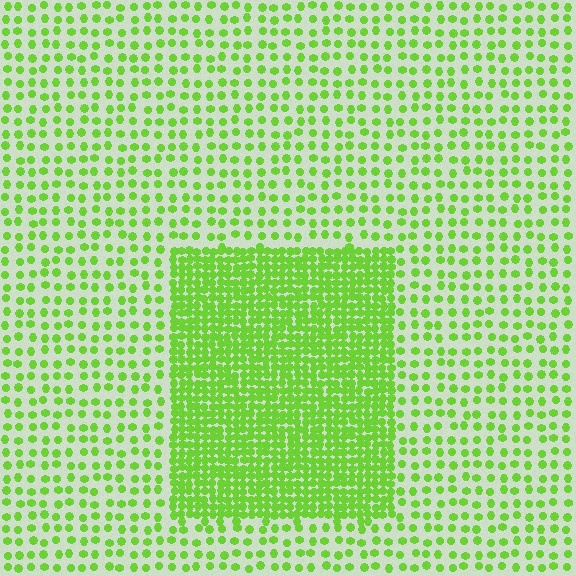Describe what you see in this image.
The image contains small lime elements arranged at two different densities. A rectangle-shaped region is visible where the elements are more densely packed than the surrounding area.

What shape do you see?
I see a rectangle.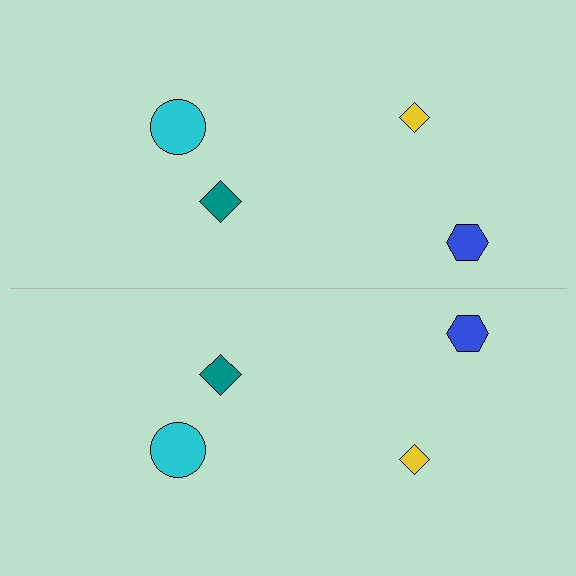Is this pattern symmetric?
Yes, this pattern has bilateral (reflection) symmetry.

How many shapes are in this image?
There are 8 shapes in this image.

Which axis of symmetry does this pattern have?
The pattern has a horizontal axis of symmetry running through the center of the image.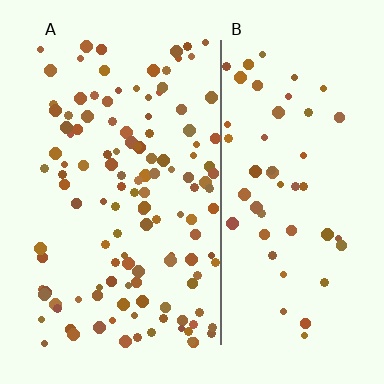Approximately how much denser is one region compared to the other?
Approximately 2.4× — region A over region B.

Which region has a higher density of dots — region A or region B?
A (the left).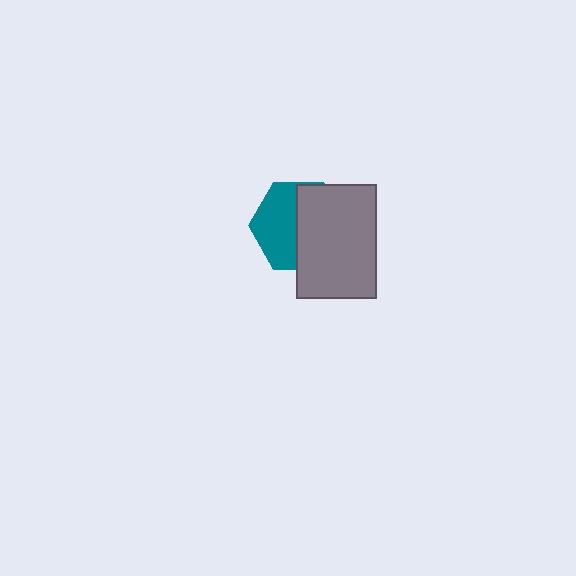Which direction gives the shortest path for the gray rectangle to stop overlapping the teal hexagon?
Moving right gives the shortest separation.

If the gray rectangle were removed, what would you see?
You would see the complete teal hexagon.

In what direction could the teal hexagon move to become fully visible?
The teal hexagon could move left. That would shift it out from behind the gray rectangle entirely.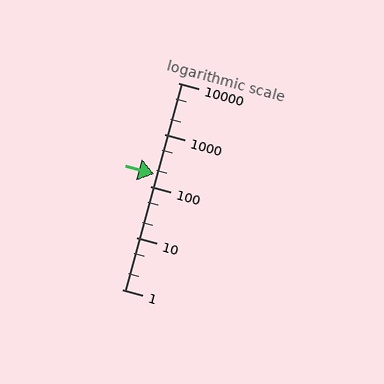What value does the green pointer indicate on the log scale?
The pointer indicates approximately 170.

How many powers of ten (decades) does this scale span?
The scale spans 4 decades, from 1 to 10000.